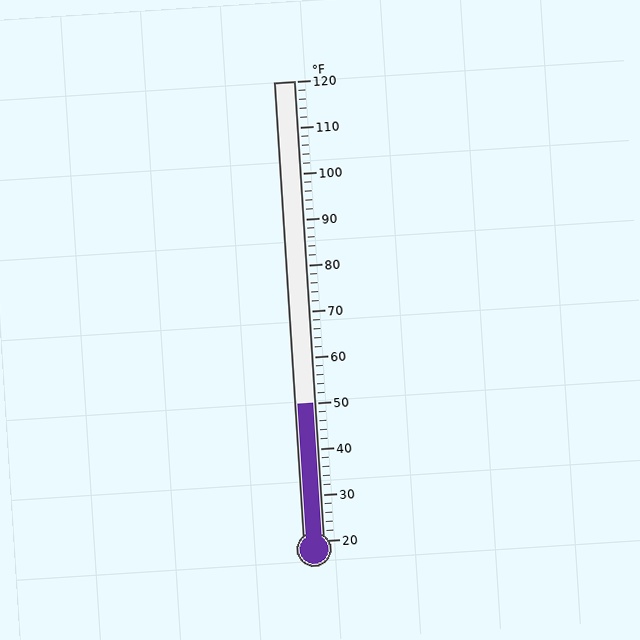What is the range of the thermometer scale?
The thermometer scale ranges from 20°F to 120°F.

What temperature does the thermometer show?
The thermometer shows approximately 50°F.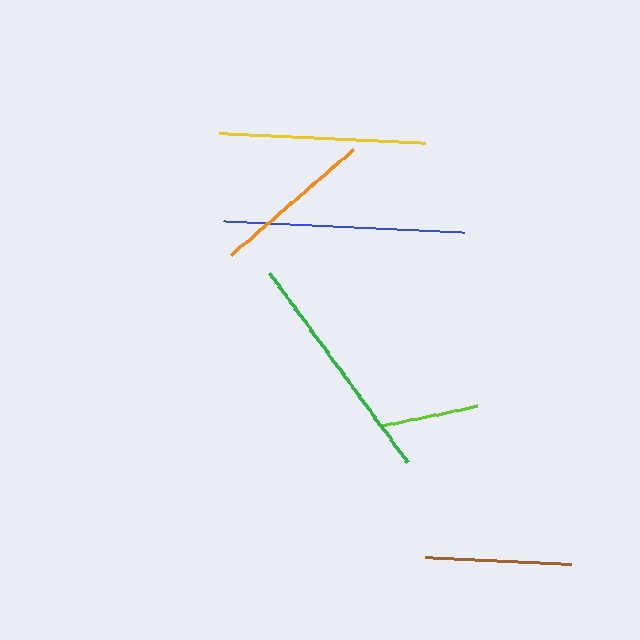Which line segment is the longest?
The blue line is the longest at approximately 241 pixels.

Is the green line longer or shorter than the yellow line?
The green line is longer than the yellow line.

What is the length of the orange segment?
The orange segment is approximately 161 pixels long.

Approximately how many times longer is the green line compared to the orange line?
The green line is approximately 1.5 times the length of the orange line.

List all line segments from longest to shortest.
From longest to shortest: blue, green, yellow, orange, brown, lime.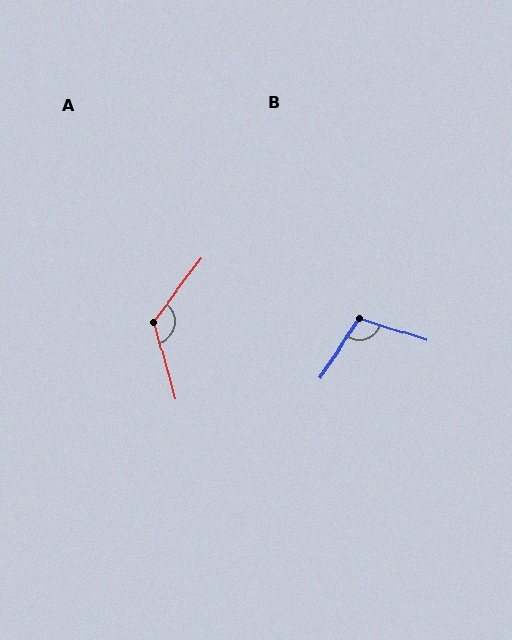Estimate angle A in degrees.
Approximately 128 degrees.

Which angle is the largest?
A, at approximately 128 degrees.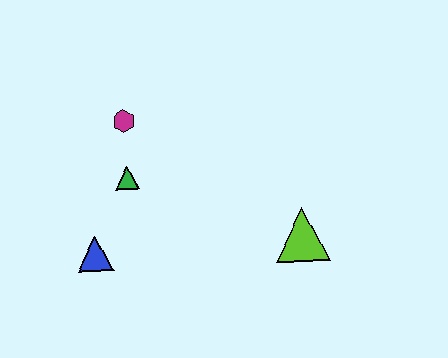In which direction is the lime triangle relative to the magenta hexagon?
The lime triangle is to the right of the magenta hexagon.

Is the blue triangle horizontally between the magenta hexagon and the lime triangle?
No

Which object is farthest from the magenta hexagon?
The lime triangle is farthest from the magenta hexagon.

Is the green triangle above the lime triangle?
Yes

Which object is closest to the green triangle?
The magenta hexagon is closest to the green triangle.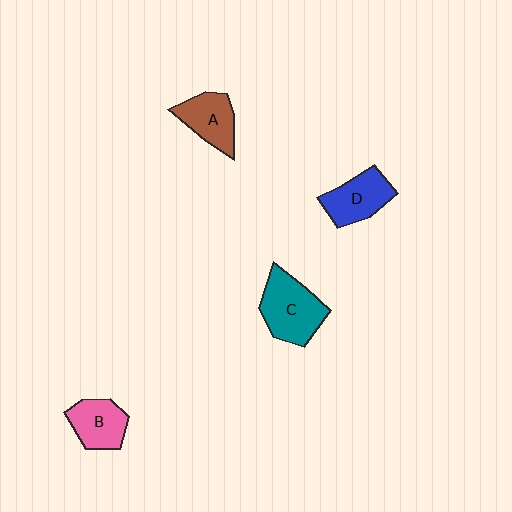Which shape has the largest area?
Shape C (teal).